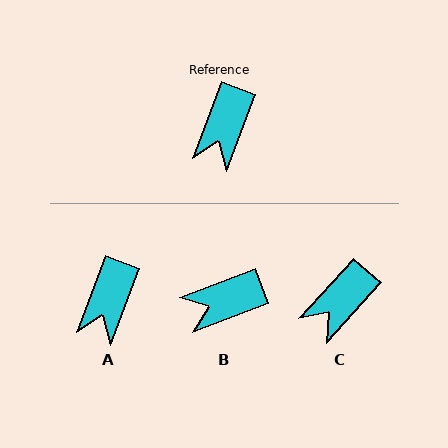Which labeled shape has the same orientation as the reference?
A.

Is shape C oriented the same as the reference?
No, it is off by about 22 degrees.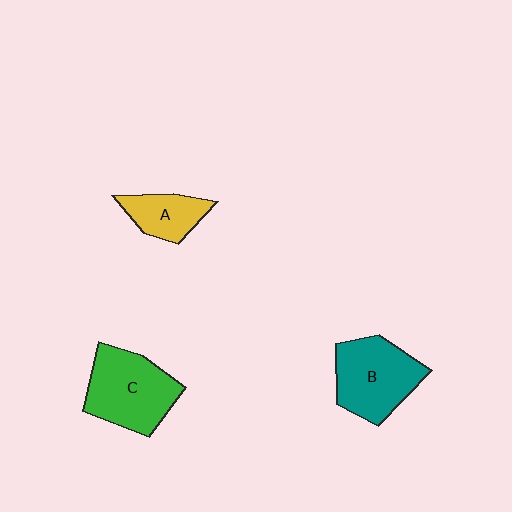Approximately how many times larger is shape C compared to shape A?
Approximately 1.9 times.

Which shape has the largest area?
Shape C (green).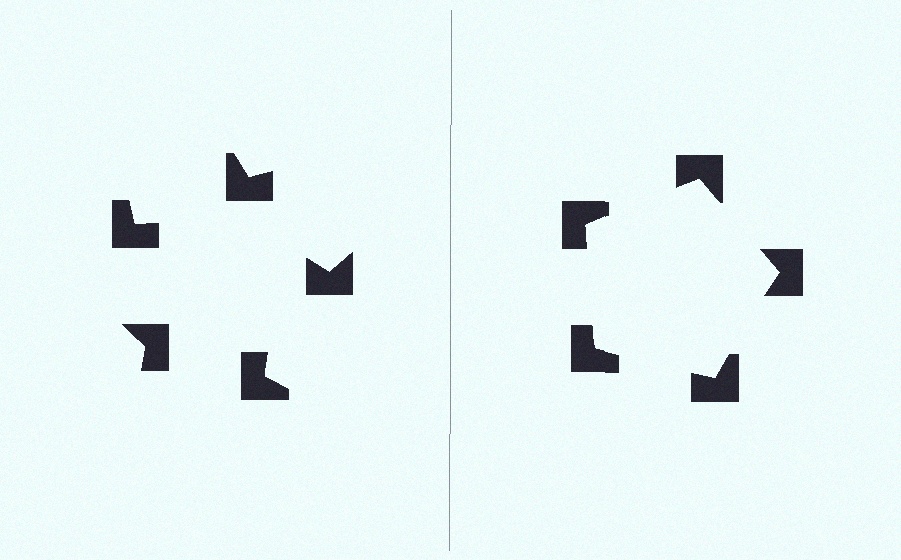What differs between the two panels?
The notched squares are positioned identically on both sides; only the wedge orientations differ. On the right they align to a pentagon; on the left they are misaligned.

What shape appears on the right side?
An illusory pentagon.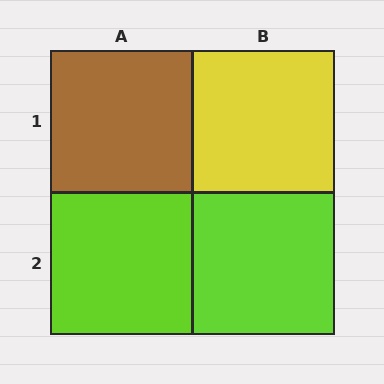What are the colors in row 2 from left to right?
Lime, lime.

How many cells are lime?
2 cells are lime.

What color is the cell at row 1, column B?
Yellow.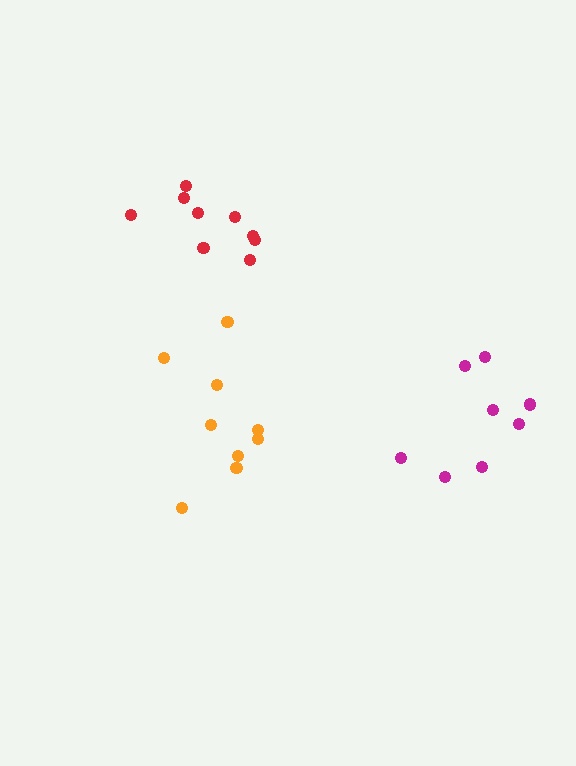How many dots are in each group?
Group 1: 9 dots, Group 2: 9 dots, Group 3: 8 dots (26 total).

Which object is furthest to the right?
The magenta cluster is rightmost.